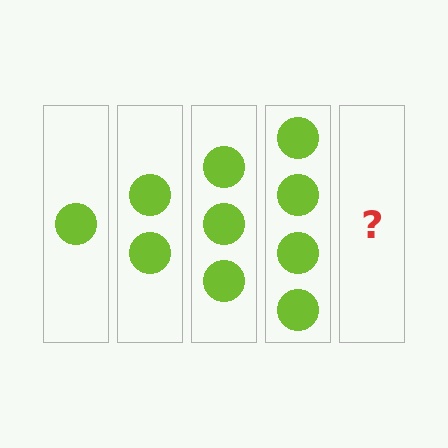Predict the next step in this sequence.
The next step is 5 circles.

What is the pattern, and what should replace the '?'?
The pattern is that each step adds one more circle. The '?' should be 5 circles.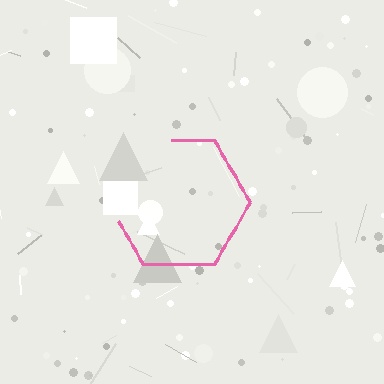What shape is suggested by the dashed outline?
The dashed outline suggests a hexagon.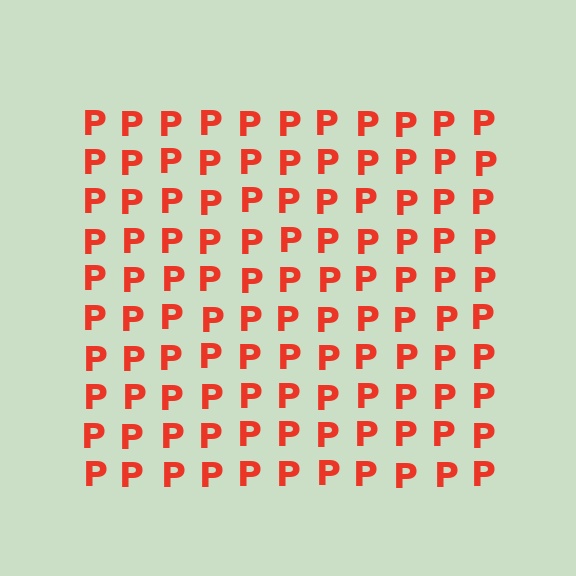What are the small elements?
The small elements are letter P's.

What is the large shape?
The large shape is a square.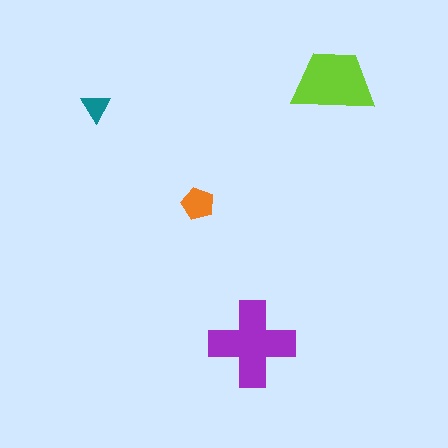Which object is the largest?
The purple cross.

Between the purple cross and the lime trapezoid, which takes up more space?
The purple cross.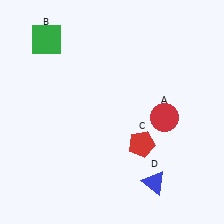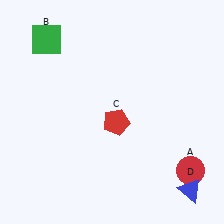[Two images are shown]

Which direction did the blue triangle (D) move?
The blue triangle (D) moved right.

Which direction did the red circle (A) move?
The red circle (A) moved down.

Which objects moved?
The objects that moved are: the red circle (A), the red pentagon (C), the blue triangle (D).